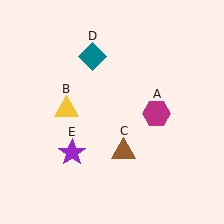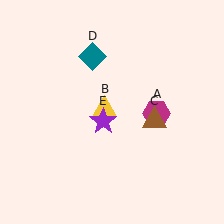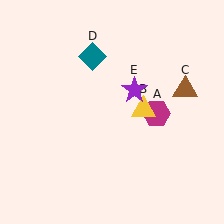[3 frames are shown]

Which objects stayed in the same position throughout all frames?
Magenta hexagon (object A) and teal diamond (object D) remained stationary.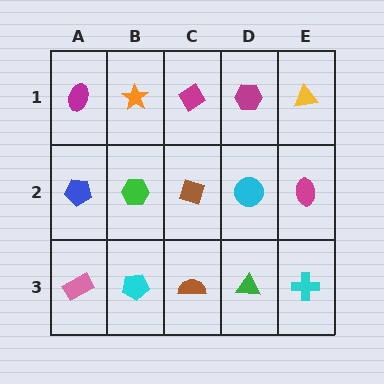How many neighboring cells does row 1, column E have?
2.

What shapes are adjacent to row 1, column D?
A cyan circle (row 2, column D), a magenta diamond (row 1, column C), a yellow triangle (row 1, column E).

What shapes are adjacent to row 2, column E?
A yellow triangle (row 1, column E), a cyan cross (row 3, column E), a cyan circle (row 2, column D).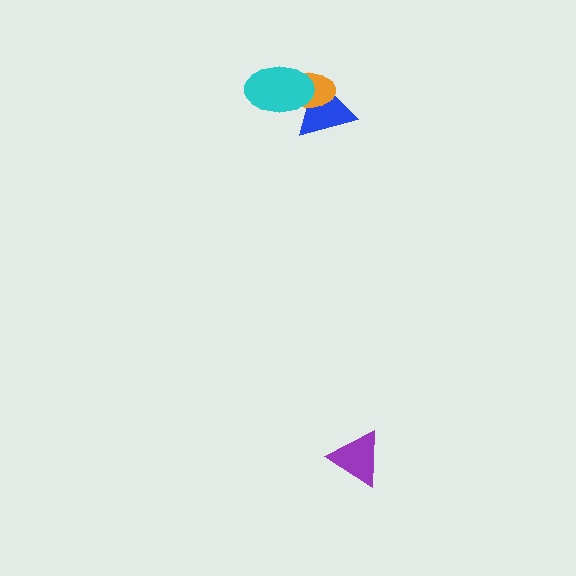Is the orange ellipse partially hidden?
Yes, it is partially covered by another shape.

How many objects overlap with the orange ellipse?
2 objects overlap with the orange ellipse.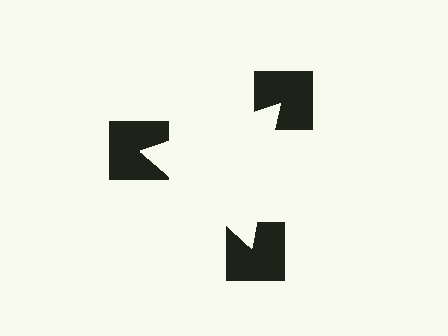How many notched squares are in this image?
There are 3 — one at each vertex of the illusory triangle.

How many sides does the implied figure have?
3 sides.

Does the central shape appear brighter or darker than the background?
It typically appears slightly brighter than the background, even though no actual brightness change is drawn.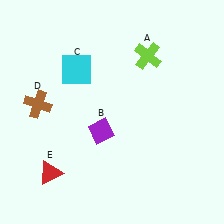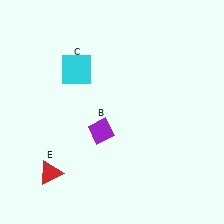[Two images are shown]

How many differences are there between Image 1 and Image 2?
There are 2 differences between the two images.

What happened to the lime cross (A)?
The lime cross (A) was removed in Image 2. It was in the top-right area of Image 1.